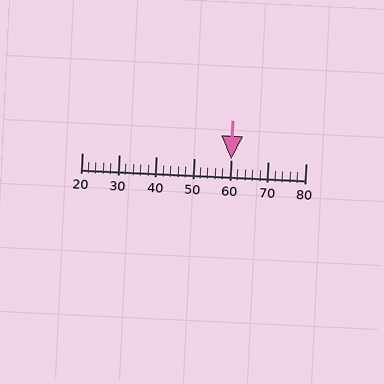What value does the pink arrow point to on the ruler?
The pink arrow points to approximately 60.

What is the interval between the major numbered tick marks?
The major tick marks are spaced 10 units apart.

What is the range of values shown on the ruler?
The ruler shows values from 20 to 80.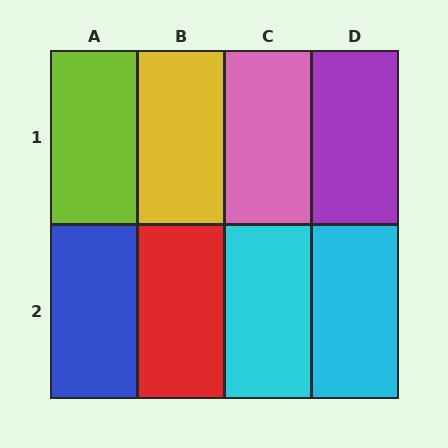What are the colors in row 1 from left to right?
Lime, yellow, pink, purple.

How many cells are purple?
1 cell is purple.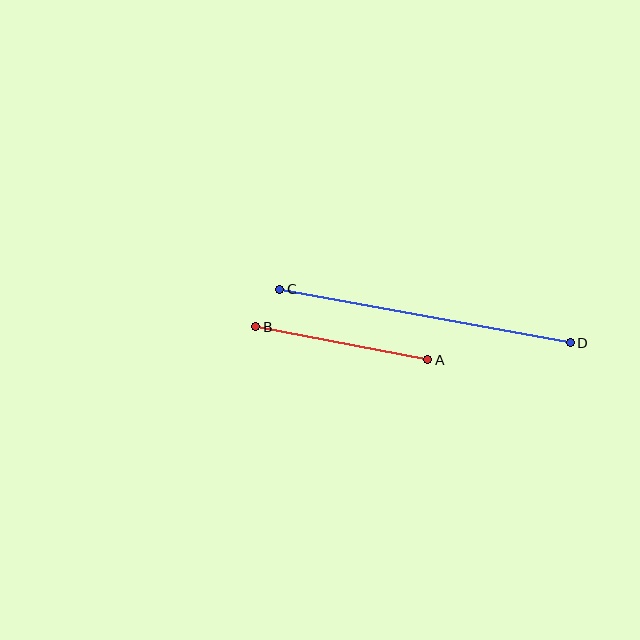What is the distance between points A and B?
The distance is approximately 175 pixels.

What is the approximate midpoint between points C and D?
The midpoint is at approximately (425, 316) pixels.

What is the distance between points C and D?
The distance is approximately 295 pixels.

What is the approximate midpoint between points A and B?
The midpoint is at approximately (342, 343) pixels.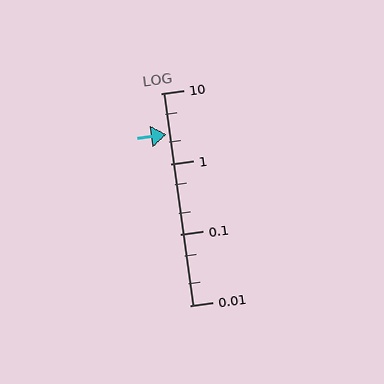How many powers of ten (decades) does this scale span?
The scale spans 3 decades, from 0.01 to 10.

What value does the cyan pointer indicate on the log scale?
The pointer indicates approximately 2.6.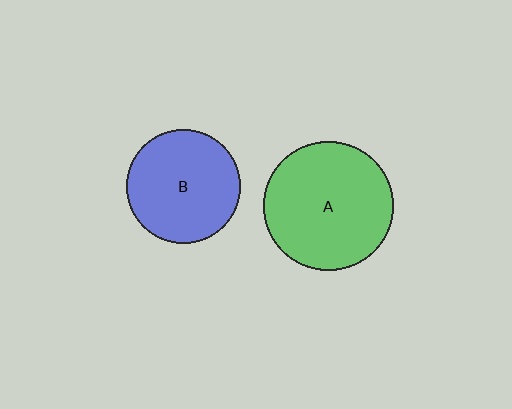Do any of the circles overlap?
No, none of the circles overlap.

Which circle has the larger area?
Circle A (green).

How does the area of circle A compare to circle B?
Approximately 1.3 times.